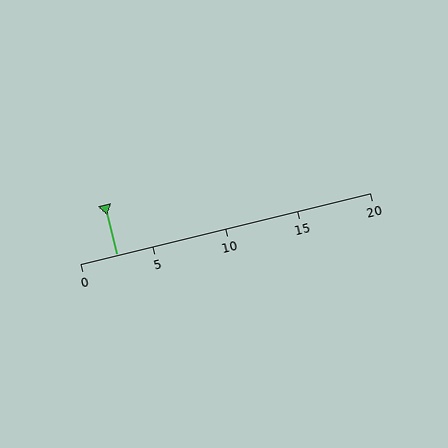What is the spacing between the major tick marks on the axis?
The major ticks are spaced 5 apart.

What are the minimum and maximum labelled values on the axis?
The axis runs from 0 to 20.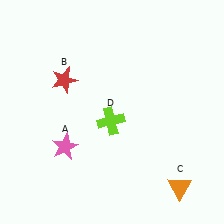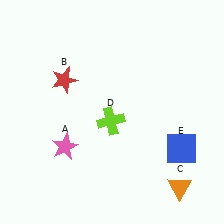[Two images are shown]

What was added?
A blue square (E) was added in Image 2.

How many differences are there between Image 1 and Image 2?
There is 1 difference between the two images.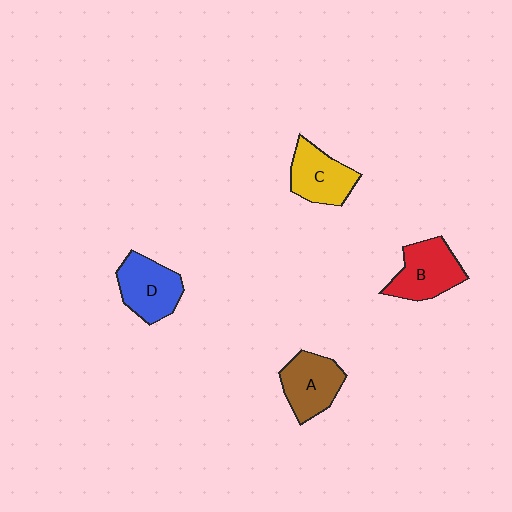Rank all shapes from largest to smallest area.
From largest to smallest: B (red), D (blue), A (brown), C (yellow).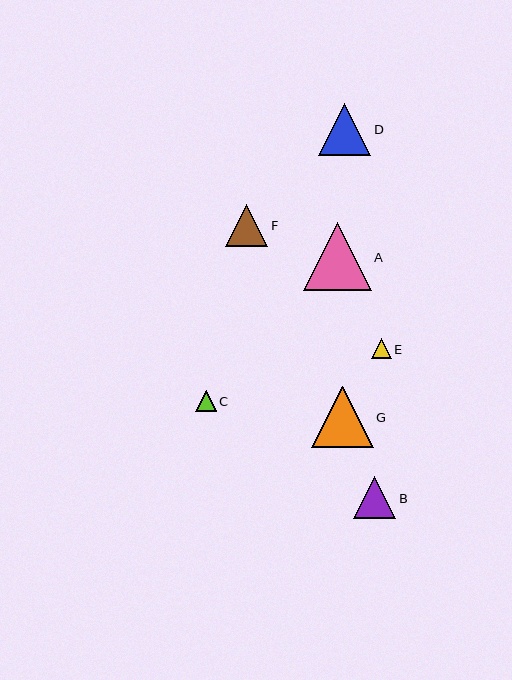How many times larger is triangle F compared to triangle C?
Triangle F is approximately 2.0 times the size of triangle C.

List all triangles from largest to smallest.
From largest to smallest: A, G, D, F, B, C, E.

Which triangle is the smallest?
Triangle E is the smallest with a size of approximately 20 pixels.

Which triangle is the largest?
Triangle A is the largest with a size of approximately 68 pixels.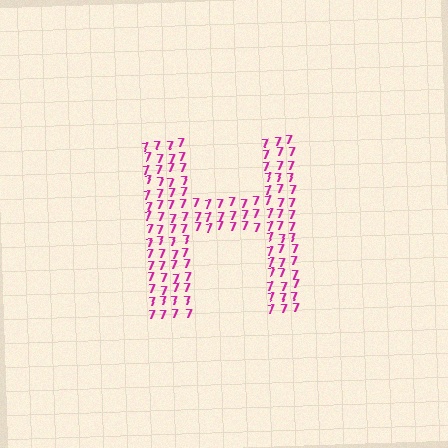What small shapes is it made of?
It is made of small digit 7's.